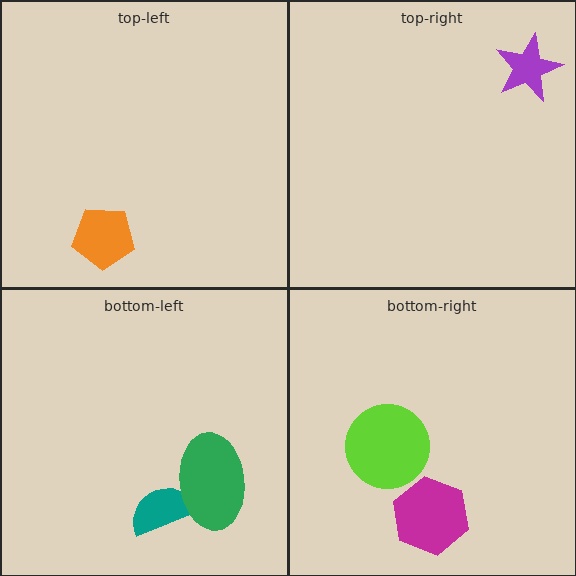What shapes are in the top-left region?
The orange pentagon.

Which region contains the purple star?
The top-right region.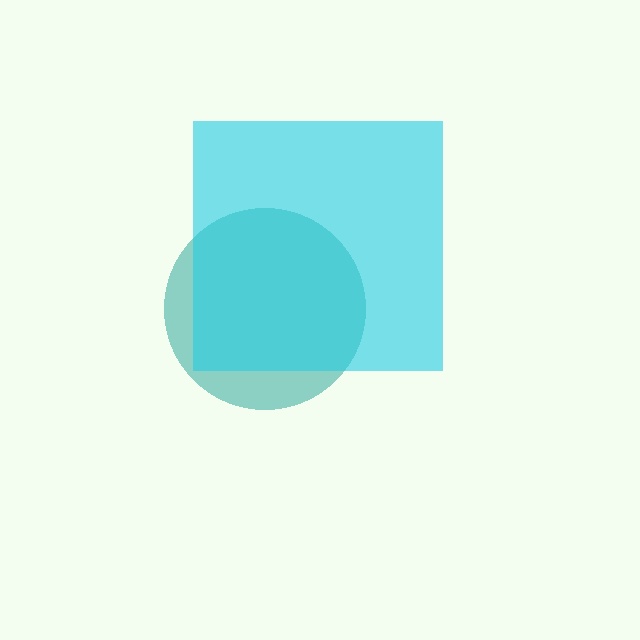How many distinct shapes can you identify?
There are 2 distinct shapes: a teal circle, a cyan square.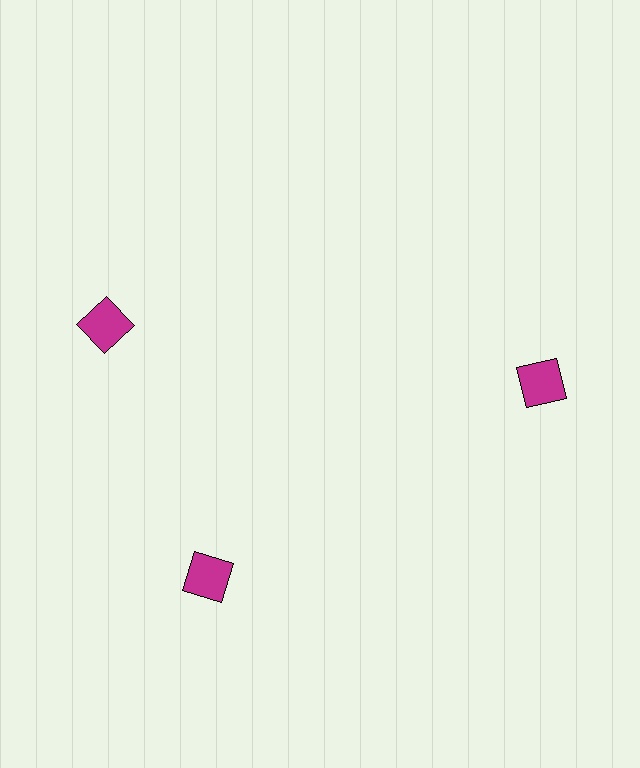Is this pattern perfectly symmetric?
No. The 3 magenta squares are arranged in a ring, but one element near the 11 o'clock position is rotated out of alignment along the ring, breaking the 3-fold rotational symmetry.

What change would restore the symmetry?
The symmetry would be restored by rotating it back into even spacing with its neighbors so that all 3 squares sit at equal angles and equal distance from the center.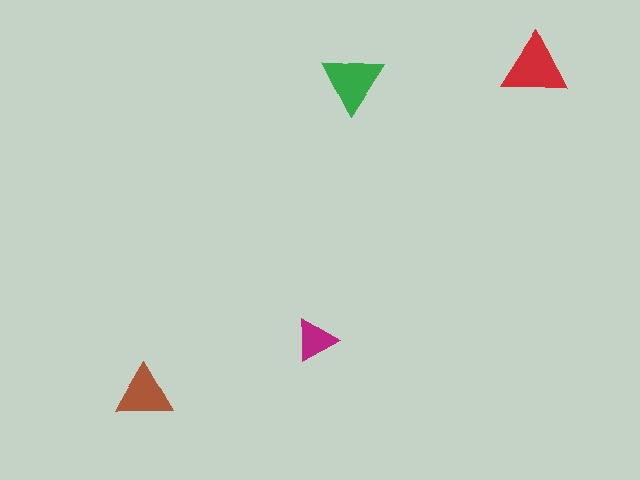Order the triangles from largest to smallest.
the red one, the green one, the brown one, the magenta one.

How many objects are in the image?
There are 4 objects in the image.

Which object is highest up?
The red triangle is topmost.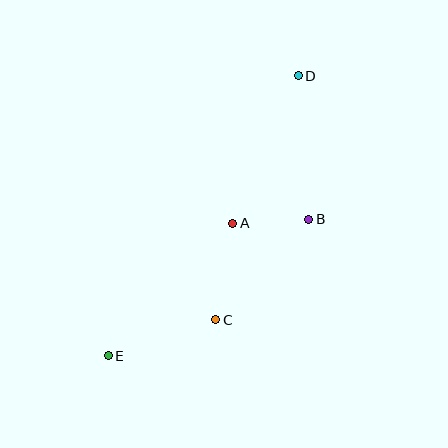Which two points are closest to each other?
Points A and B are closest to each other.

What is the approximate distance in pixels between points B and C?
The distance between B and C is approximately 137 pixels.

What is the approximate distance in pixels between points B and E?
The distance between B and E is approximately 242 pixels.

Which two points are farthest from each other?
Points D and E are farthest from each other.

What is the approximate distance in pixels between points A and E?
The distance between A and E is approximately 182 pixels.